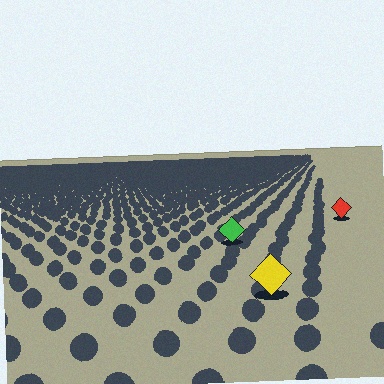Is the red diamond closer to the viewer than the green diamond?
No. The green diamond is closer — you can tell from the texture gradient: the ground texture is coarser near it.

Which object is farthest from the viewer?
The red diamond is farthest from the viewer. It appears smaller and the ground texture around it is denser.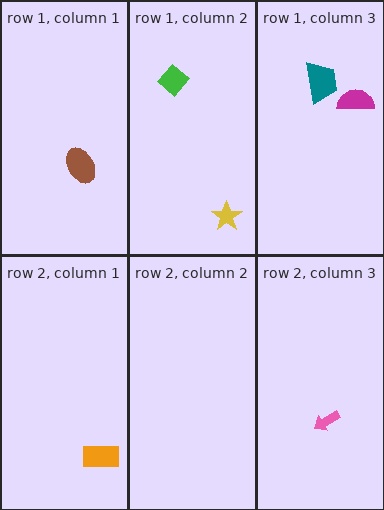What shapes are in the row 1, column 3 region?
The magenta semicircle, the teal trapezoid.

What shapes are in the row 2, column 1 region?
The orange rectangle.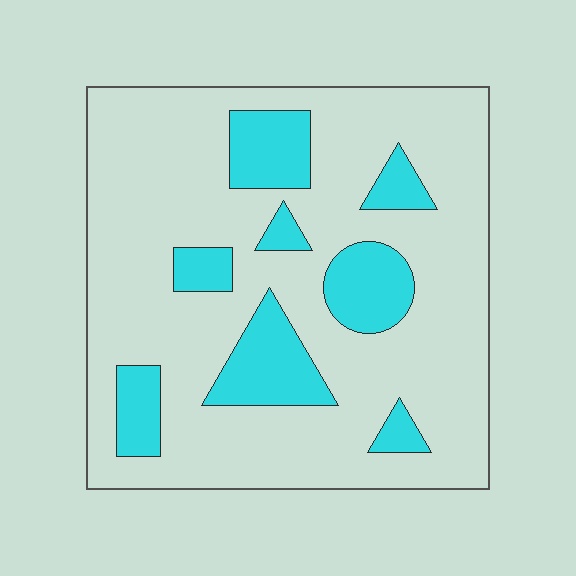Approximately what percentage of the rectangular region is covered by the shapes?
Approximately 20%.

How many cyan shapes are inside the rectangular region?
8.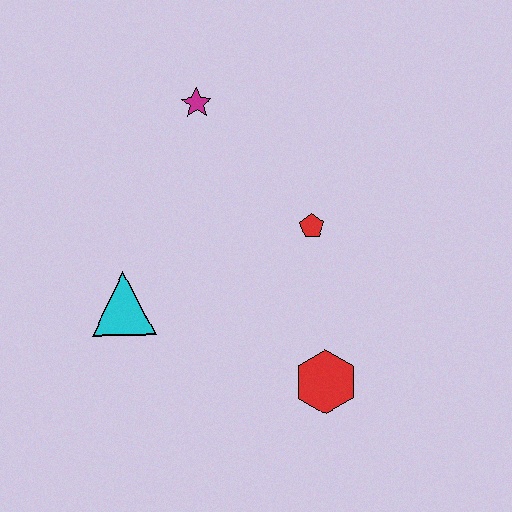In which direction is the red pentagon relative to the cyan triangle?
The red pentagon is to the right of the cyan triangle.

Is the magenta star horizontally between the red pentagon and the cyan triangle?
Yes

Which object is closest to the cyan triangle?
The red pentagon is closest to the cyan triangle.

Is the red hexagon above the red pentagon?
No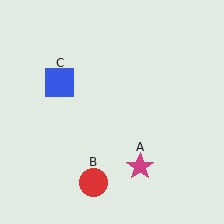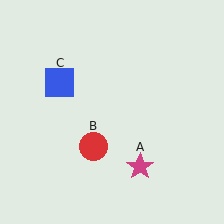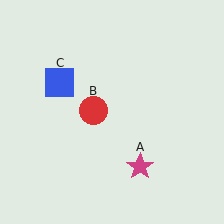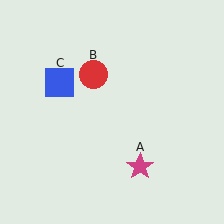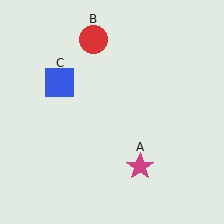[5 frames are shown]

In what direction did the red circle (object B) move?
The red circle (object B) moved up.